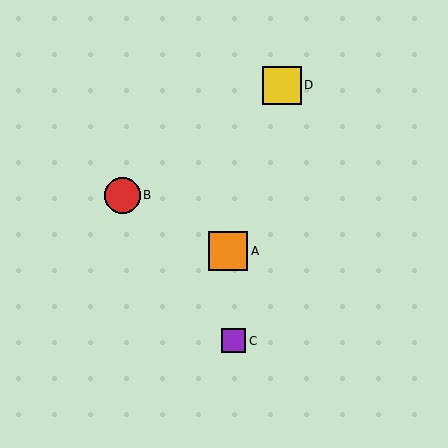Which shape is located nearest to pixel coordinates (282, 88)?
The yellow square (labeled D) at (282, 85) is nearest to that location.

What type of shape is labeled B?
Shape B is a red circle.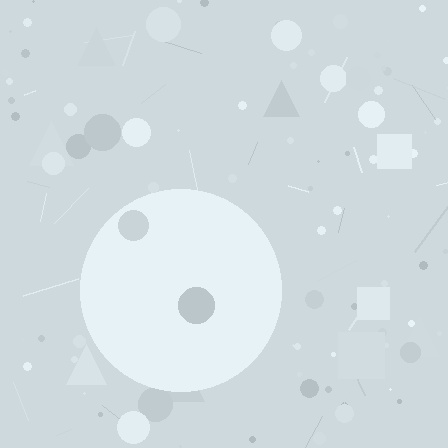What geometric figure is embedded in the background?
A circle is embedded in the background.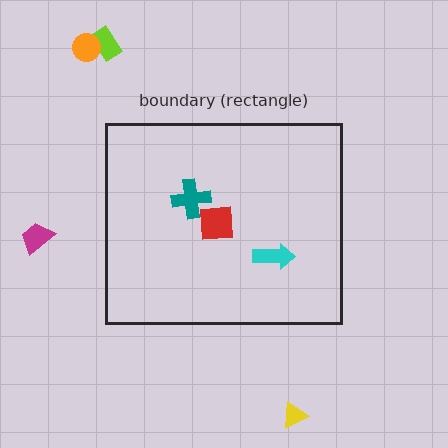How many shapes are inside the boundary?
3 inside, 4 outside.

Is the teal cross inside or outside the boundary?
Inside.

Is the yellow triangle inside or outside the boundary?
Outside.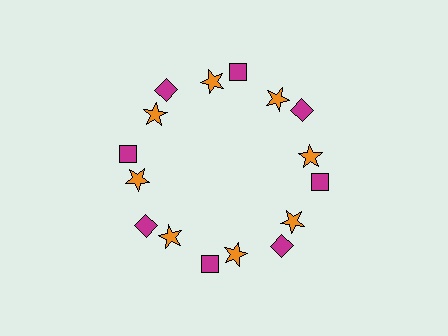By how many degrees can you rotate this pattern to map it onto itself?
The pattern maps onto itself every 45 degrees of rotation.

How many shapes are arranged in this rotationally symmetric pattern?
There are 16 shapes, arranged in 8 groups of 2.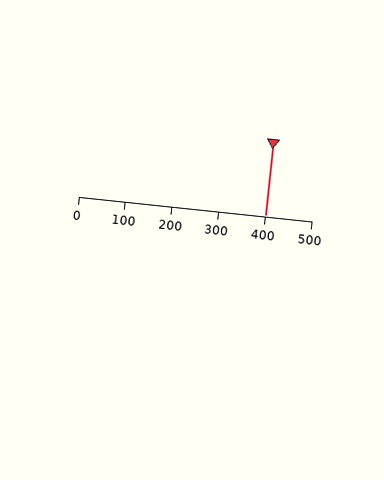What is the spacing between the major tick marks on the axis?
The major ticks are spaced 100 apart.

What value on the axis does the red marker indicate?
The marker indicates approximately 400.